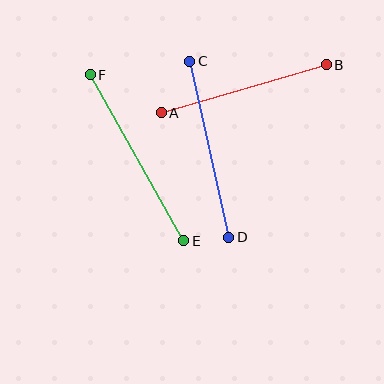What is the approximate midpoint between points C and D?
The midpoint is at approximately (209, 149) pixels.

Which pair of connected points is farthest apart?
Points E and F are farthest apart.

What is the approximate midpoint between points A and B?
The midpoint is at approximately (244, 89) pixels.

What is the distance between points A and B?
The distance is approximately 172 pixels.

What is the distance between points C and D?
The distance is approximately 180 pixels.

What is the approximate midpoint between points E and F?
The midpoint is at approximately (137, 158) pixels.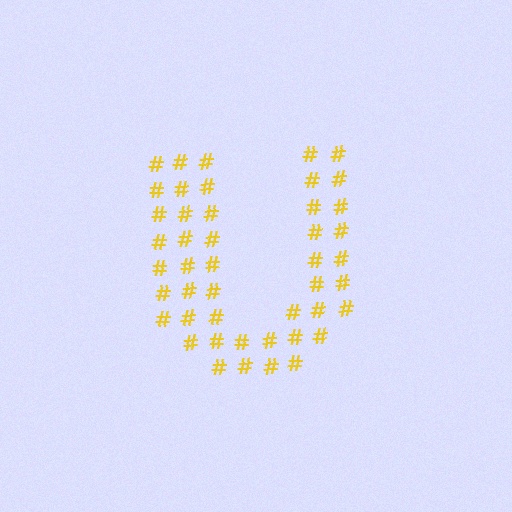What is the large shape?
The large shape is the letter U.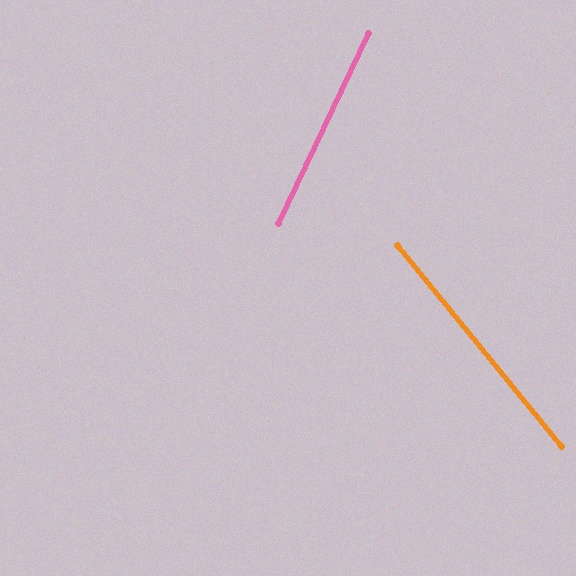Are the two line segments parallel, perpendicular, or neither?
Neither parallel nor perpendicular — they differ by about 65°.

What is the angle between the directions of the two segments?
Approximately 65 degrees.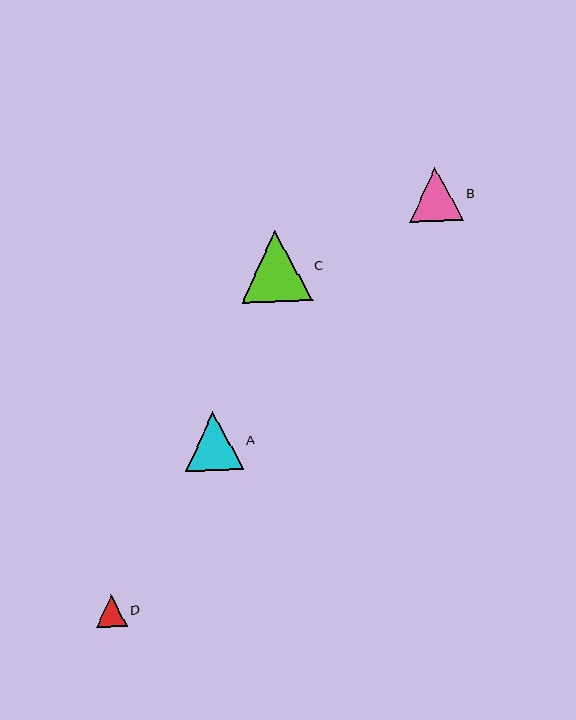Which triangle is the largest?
Triangle C is the largest with a size of approximately 71 pixels.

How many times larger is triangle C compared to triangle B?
Triangle C is approximately 1.3 times the size of triangle B.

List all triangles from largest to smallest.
From largest to smallest: C, A, B, D.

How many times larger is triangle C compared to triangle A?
Triangle C is approximately 1.2 times the size of triangle A.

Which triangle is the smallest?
Triangle D is the smallest with a size of approximately 32 pixels.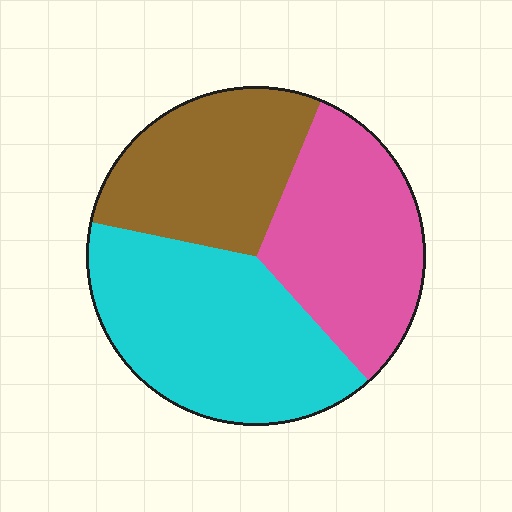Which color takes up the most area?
Cyan, at roughly 40%.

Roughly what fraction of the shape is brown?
Brown covers about 30% of the shape.